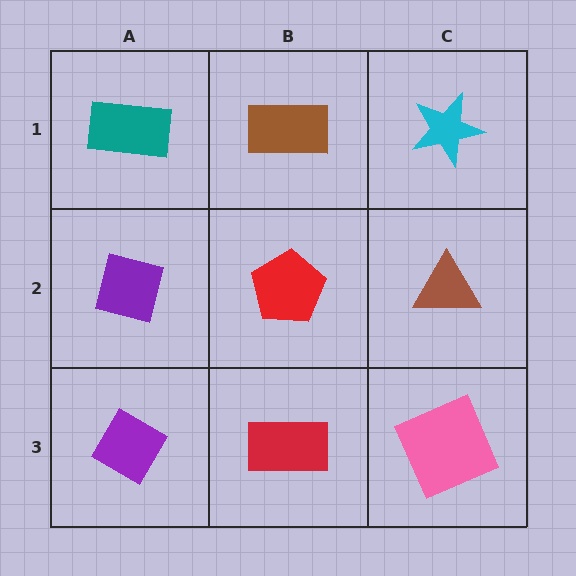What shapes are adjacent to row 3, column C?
A brown triangle (row 2, column C), a red rectangle (row 3, column B).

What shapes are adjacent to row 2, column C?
A cyan star (row 1, column C), a pink square (row 3, column C), a red pentagon (row 2, column B).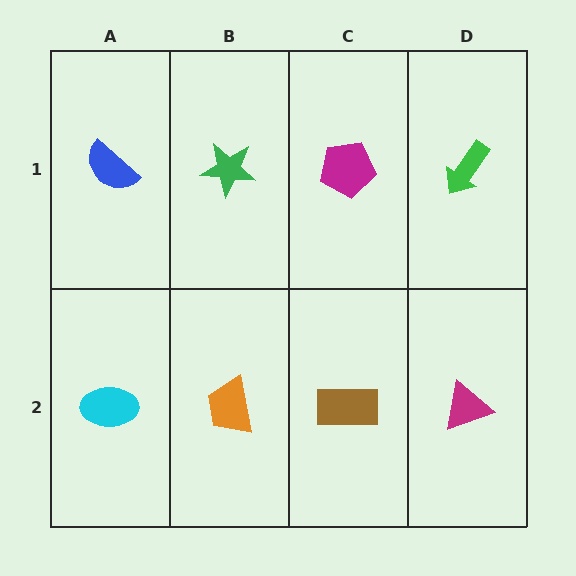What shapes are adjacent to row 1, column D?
A magenta triangle (row 2, column D), a magenta pentagon (row 1, column C).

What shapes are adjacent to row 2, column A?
A blue semicircle (row 1, column A), an orange trapezoid (row 2, column B).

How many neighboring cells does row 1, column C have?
3.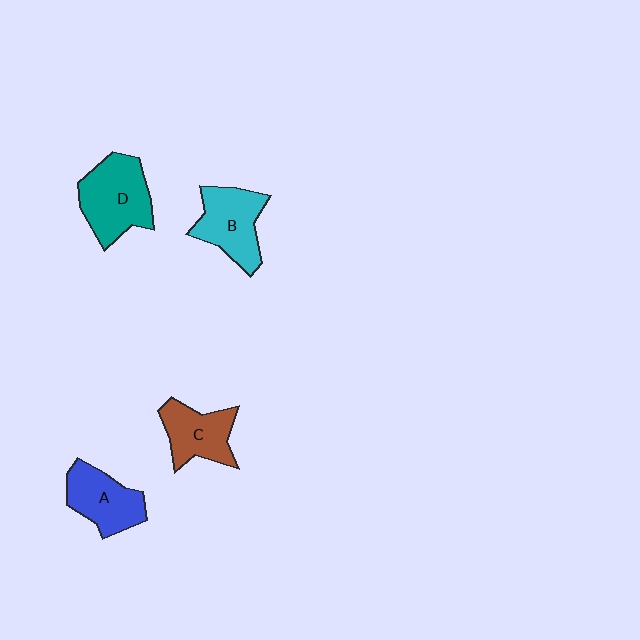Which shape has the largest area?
Shape D (teal).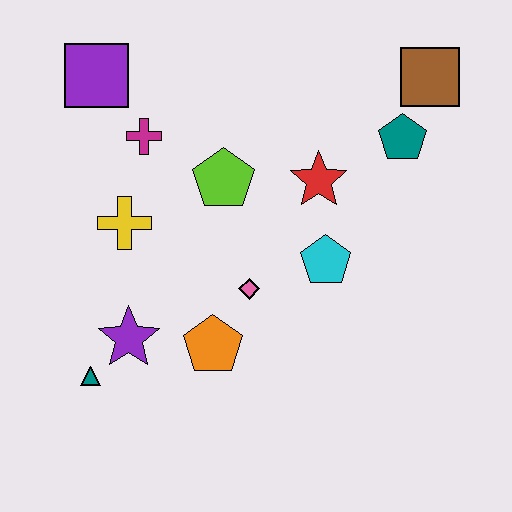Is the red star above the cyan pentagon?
Yes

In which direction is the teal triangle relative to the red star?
The teal triangle is to the left of the red star.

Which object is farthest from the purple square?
The brown square is farthest from the purple square.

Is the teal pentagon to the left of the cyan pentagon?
No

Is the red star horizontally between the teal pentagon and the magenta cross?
Yes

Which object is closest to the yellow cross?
The magenta cross is closest to the yellow cross.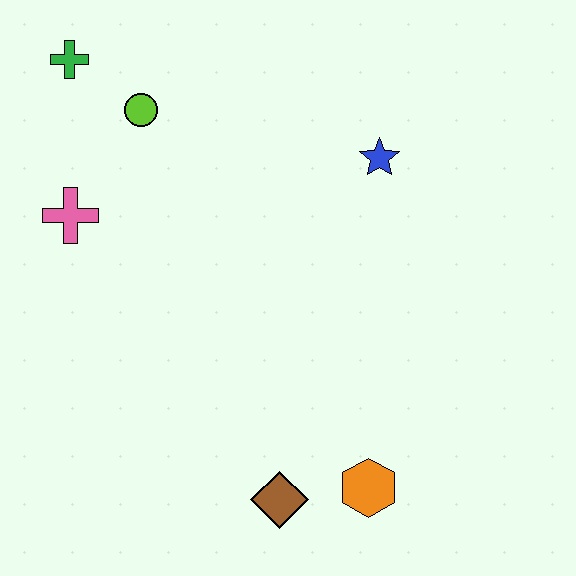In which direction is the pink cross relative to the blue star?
The pink cross is to the left of the blue star.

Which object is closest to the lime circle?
The green cross is closest to the lime circle.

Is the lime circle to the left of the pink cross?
No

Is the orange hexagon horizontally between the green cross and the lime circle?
No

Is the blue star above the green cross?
No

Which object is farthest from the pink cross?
The orange hexagon is farthest from the pink cross.